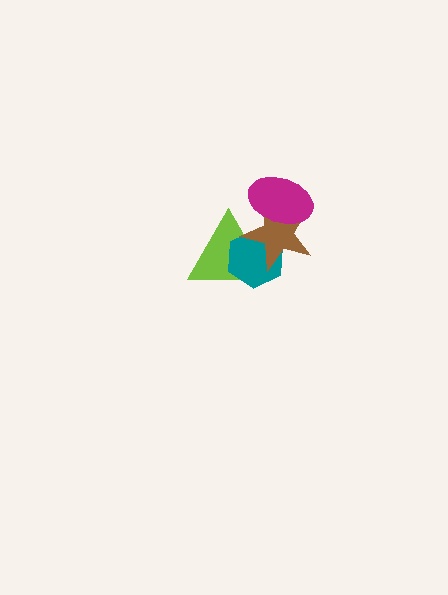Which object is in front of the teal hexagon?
The brown star is in front of the teal hexagon.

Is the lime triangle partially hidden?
Yes, it is partially covered by another shape.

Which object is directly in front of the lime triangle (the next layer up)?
The teal hexagon is directly in front of the lime triangle.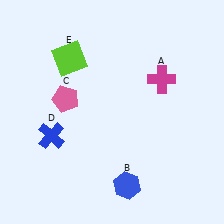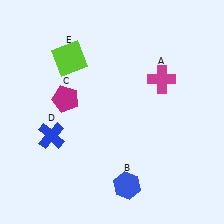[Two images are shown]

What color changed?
The pentagon (C) changed from pink in Image 1 to magenta in Image 2.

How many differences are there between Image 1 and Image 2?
There is 1 difference between the two images.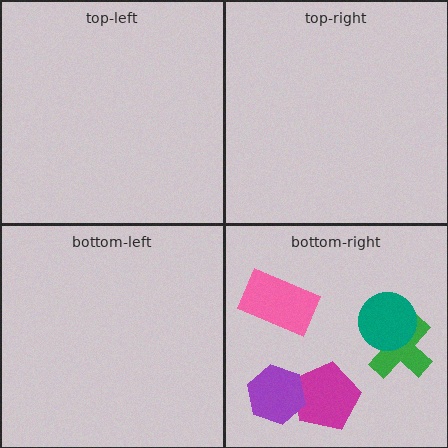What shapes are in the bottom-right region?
The green cross, the teal circle, the magenta pentagon, the pink rectangle, the purple hexagon.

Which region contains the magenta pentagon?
The bottom-right region.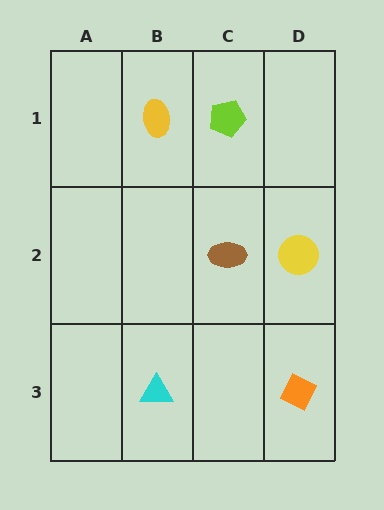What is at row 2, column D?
A yellow circle.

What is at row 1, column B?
A yellow ellipse.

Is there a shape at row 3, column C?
No, that cell is empty.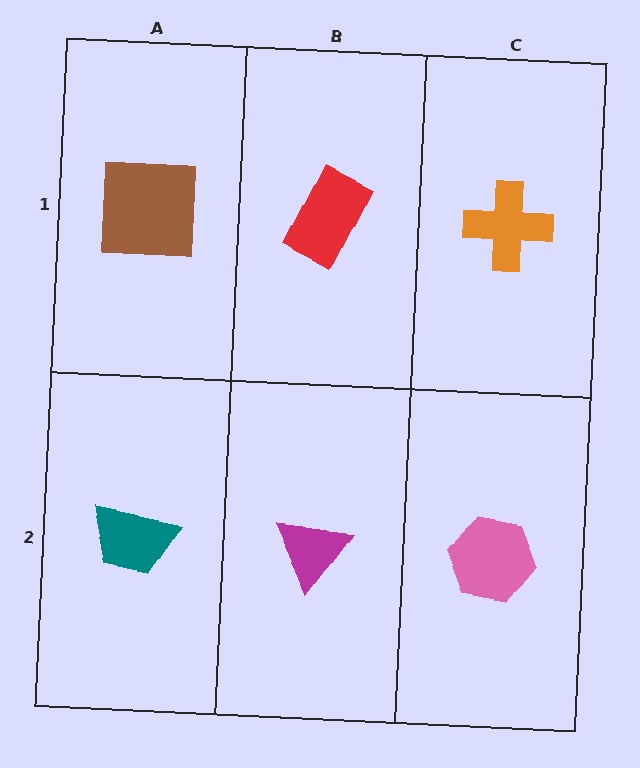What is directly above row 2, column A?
A brown square.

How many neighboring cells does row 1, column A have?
2.